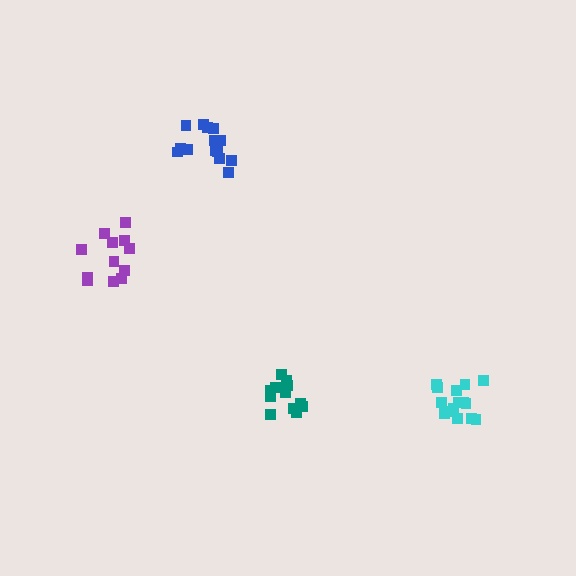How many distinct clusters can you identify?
There are 4 distinct clusters.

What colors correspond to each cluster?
The clusters are colored: cyan, purple, blue, teal.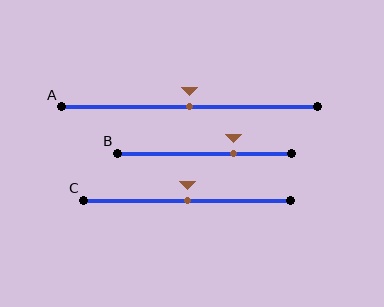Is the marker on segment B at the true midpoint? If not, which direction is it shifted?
No, the marker on segment B is shifted to the right by about 17% of the segment length.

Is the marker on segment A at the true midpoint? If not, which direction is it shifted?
Yes, the marker on segment A is at the true midpoint.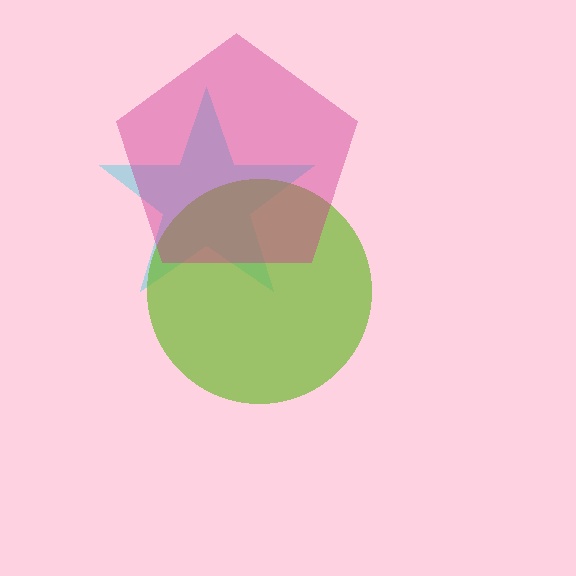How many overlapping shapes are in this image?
There are 3 overlapping shapes in the image.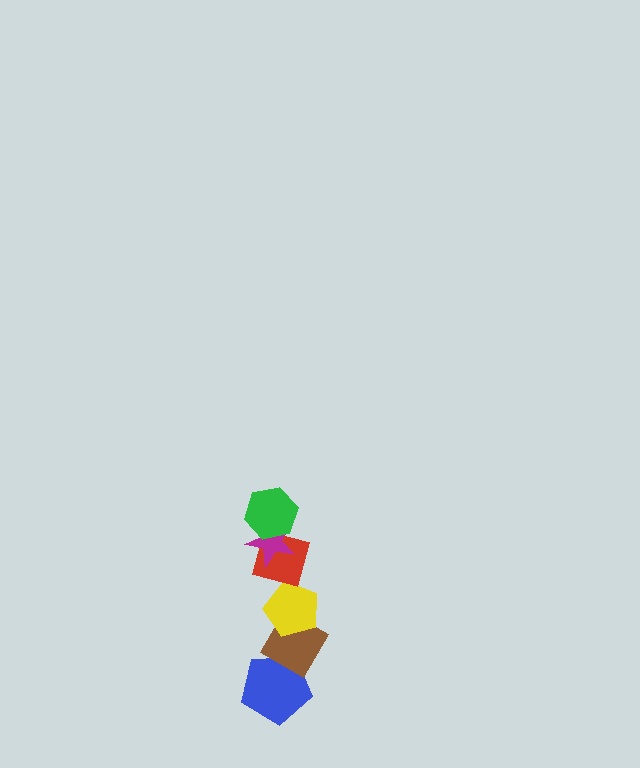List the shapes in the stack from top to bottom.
From top to bottom: the green hexagon, the magenta star, the red diamond, the yellow pentagon, the brown diamond, the blue pentagon.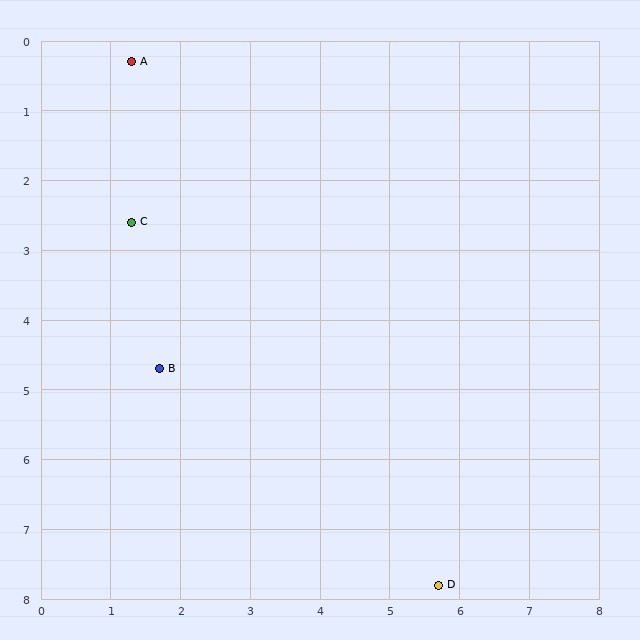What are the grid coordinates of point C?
Point C is at approximately (1.3, 2.6).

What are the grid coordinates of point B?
Point B is at approximately (1.7, 4.7).